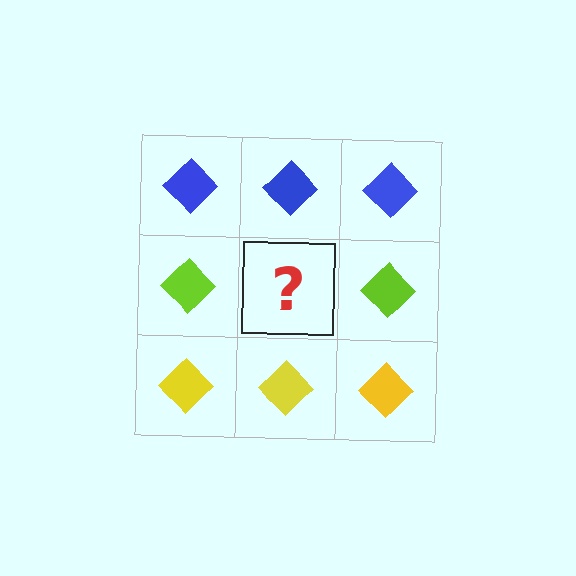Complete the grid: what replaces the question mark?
The question mark should be replaced with a lime diamond.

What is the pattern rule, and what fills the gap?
The rule is that each row has a consistent color. The gap should be filled with a lime diamond.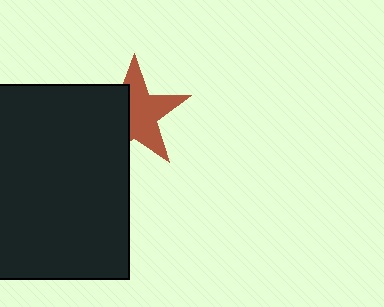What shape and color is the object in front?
The object in front is a black rectangle.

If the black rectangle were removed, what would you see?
You would see the complete brown star.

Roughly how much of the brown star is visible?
About half of it is visible (roughly 60%).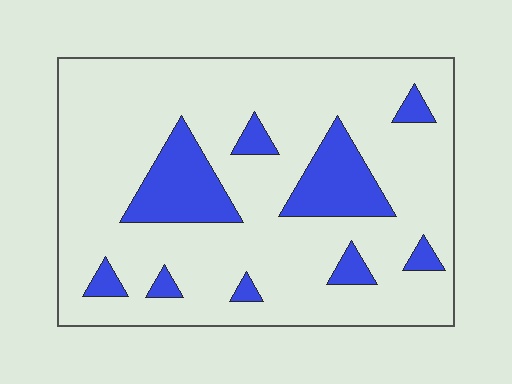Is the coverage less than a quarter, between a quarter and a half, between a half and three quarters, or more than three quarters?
Less than a quarter.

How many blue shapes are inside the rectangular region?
9.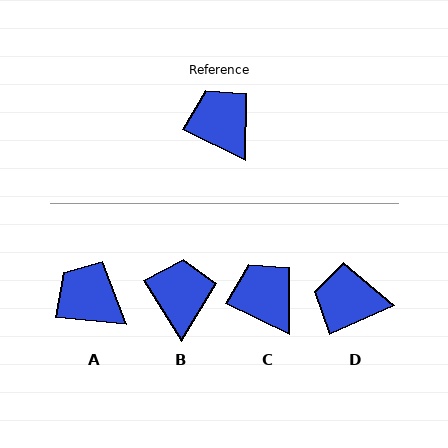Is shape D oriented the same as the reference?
No, it is off by about 50 degrees.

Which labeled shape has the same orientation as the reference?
C.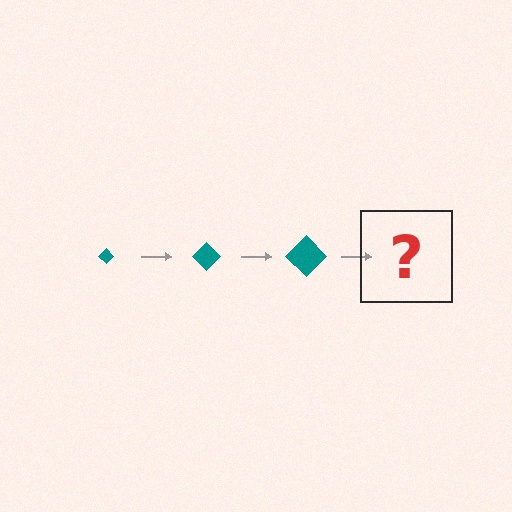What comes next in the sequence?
The next element should be a teal diamond, larger than the previous one.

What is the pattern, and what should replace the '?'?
The pattern is that the diamond gets progressively larger each step. The '?' should be a teal diamond, larger than the previous one.